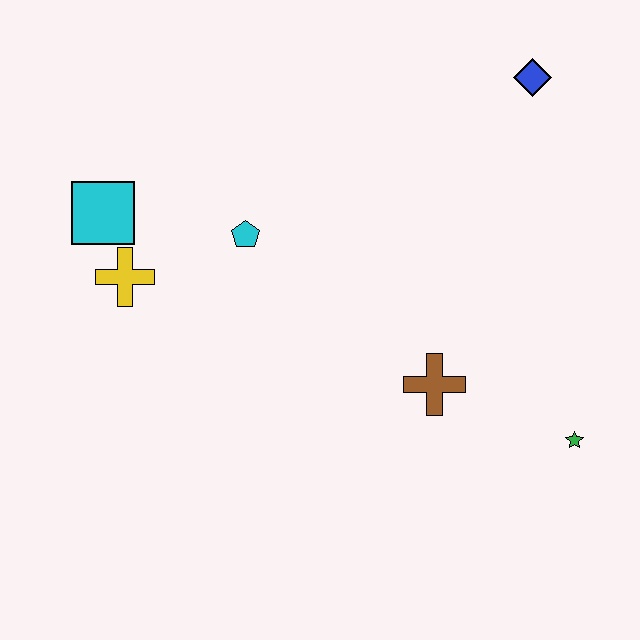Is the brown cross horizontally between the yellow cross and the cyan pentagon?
No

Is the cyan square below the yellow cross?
No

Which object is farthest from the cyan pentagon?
The green star is farthest from the cyan pentagon.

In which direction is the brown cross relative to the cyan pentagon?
The brown cross is to the right of the cyan pentagon.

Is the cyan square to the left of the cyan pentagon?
Yes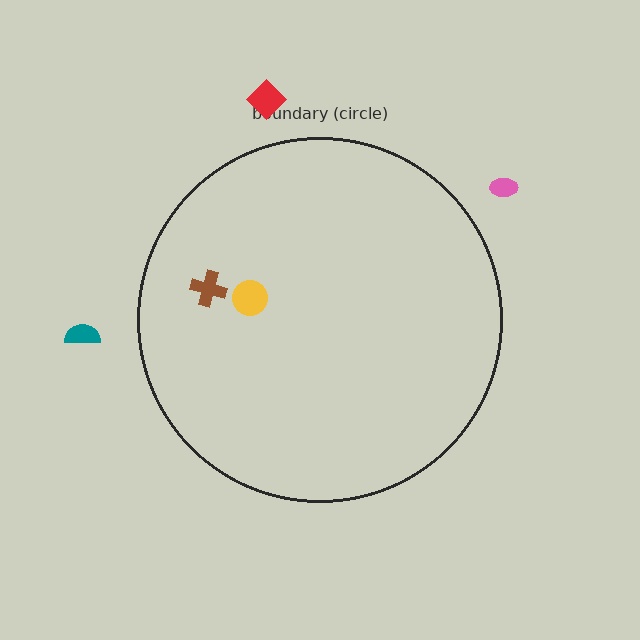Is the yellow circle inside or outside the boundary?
Inside.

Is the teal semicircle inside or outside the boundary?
Outside.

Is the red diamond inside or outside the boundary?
Outside.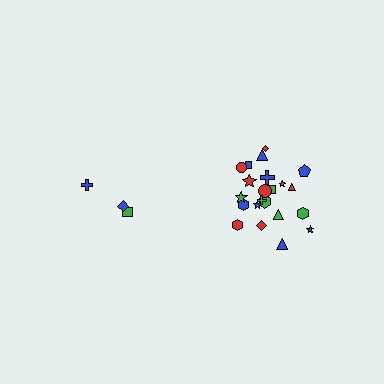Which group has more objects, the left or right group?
The right group.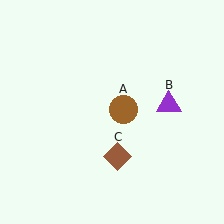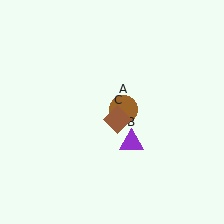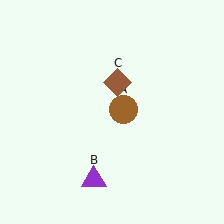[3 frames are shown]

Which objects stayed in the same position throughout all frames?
Brown circle (object A) remained stationary.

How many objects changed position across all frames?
2 objects changed position: purple triangle (object B), brown diamond (object C).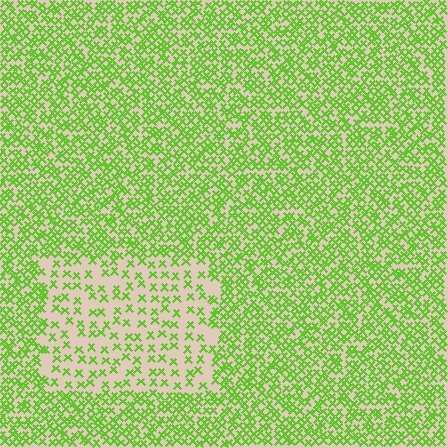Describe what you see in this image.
The image contains small lime elements arranged at two different densities. A rectangle-shaped region is visible where the elements are less densely packed than the surrounding area.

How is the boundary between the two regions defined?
The boundary is defined by a change in element density (approximately 2.4x ratio). All elements are the same color, size, and shape.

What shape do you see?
I see a rectangle.